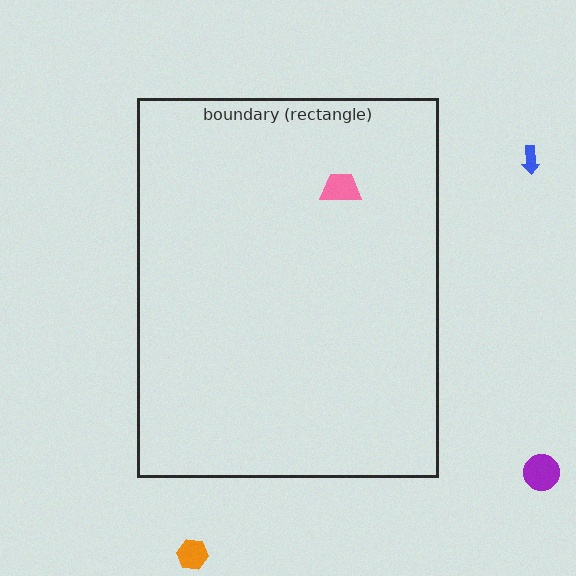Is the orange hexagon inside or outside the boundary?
Outside.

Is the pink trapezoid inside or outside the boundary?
Inside.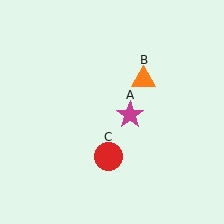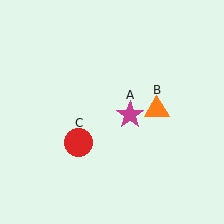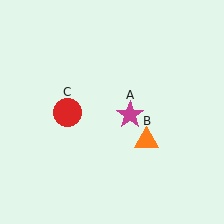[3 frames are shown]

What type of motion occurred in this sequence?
The orange triangle (object B), red circle (object C) rotated clockwise around the center of the scene.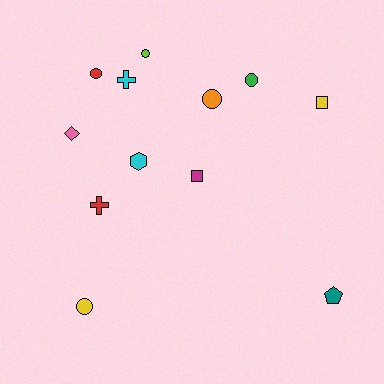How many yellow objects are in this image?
There are 2 yellow objects.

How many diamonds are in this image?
There is 1 diamond.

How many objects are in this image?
There are 12 objects.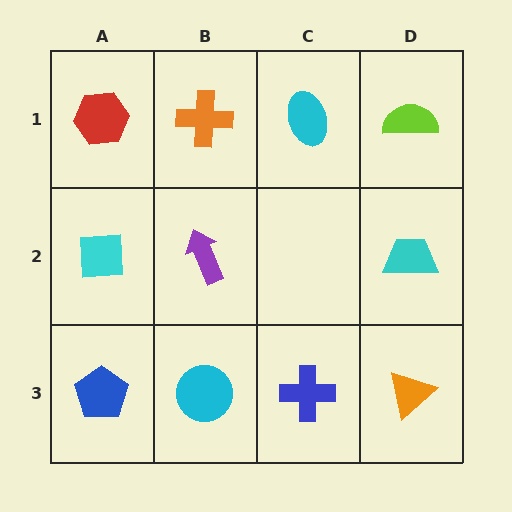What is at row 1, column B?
An orange cross.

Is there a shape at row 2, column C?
No, that cell is empty.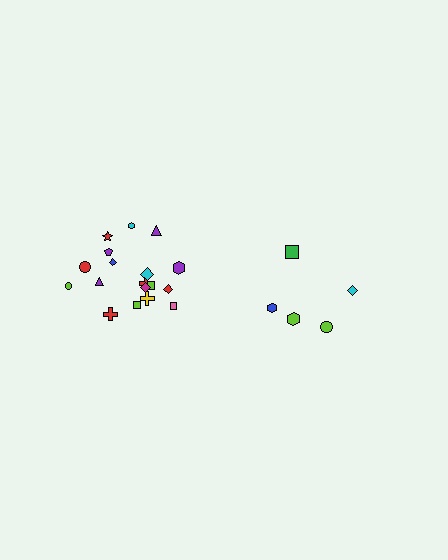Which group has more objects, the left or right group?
The left group.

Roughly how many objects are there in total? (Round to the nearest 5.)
Roughly 25 objects in total.